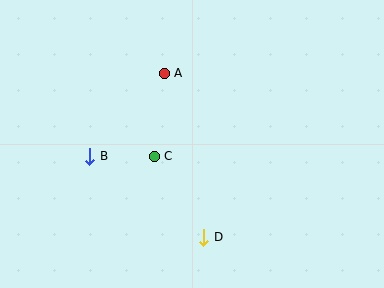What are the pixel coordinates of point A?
Point A is at (164, 73).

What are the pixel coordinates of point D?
Point D is at (204, 237).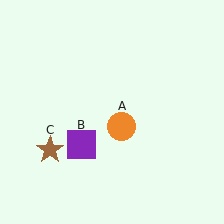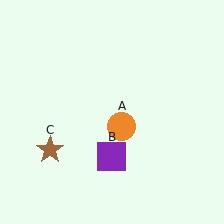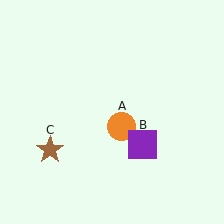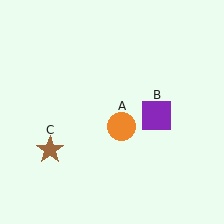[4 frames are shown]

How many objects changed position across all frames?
1 object changed position: purple square (object B).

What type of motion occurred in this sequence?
The purple square (object B) rotated counterclockwise around the center of the scene.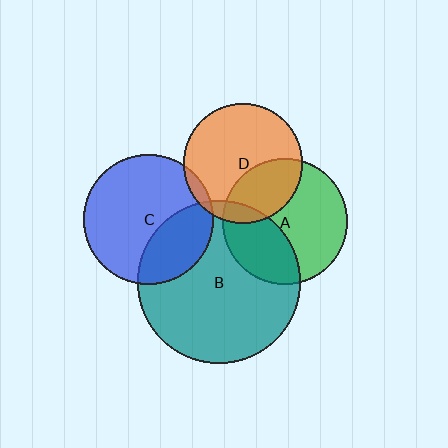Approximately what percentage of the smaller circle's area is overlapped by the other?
Approximately 35%.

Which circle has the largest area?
Circle B (teal).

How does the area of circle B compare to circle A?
Approximately 1.7 times.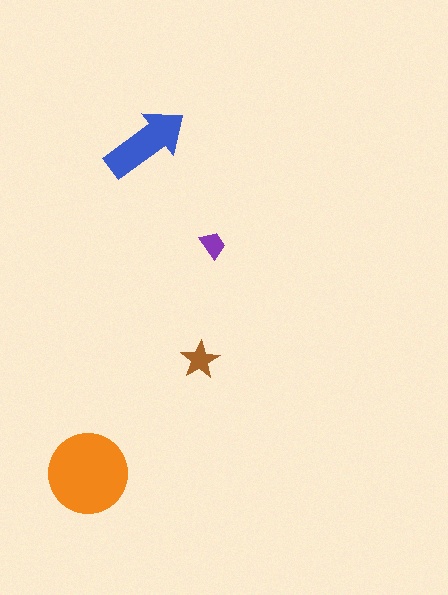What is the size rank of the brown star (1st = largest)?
3rd.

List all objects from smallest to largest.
The purple trapezoid, the brown star, the blue arrow, the orange circle.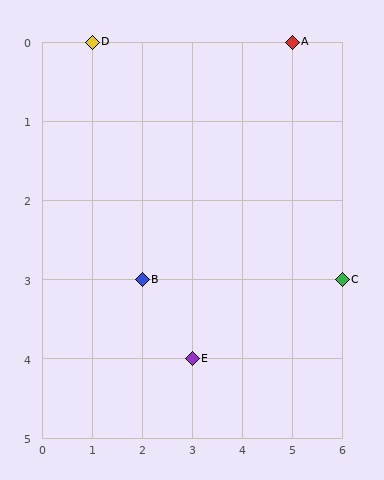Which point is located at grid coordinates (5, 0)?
Point A is at (5, 0).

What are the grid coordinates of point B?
Point B is at grid coordinates (2, 3).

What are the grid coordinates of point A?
Point A is at grid coordinates (5, 0).